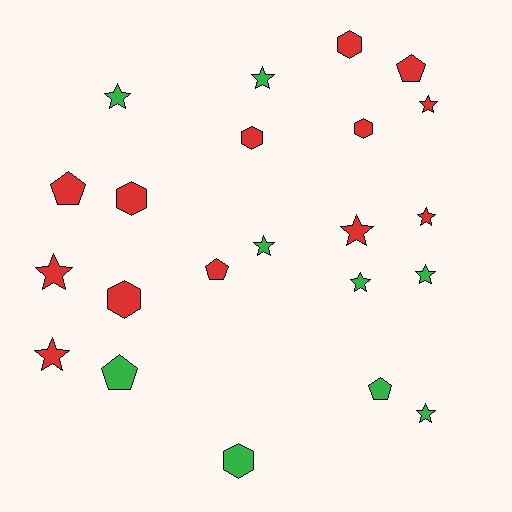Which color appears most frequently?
Red, with 13 objects.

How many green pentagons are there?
There are 2 green pentagons.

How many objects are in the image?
There are 22 objects.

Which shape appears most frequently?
Star, with 11 objects.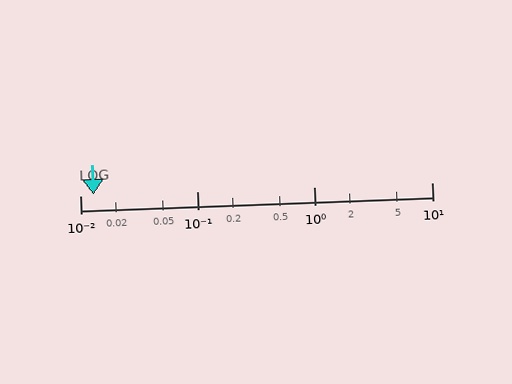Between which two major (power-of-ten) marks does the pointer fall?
The pointer is between 0.01 and 0.1.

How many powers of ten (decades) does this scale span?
The scale spans 3 decades, from 0.01 to 10.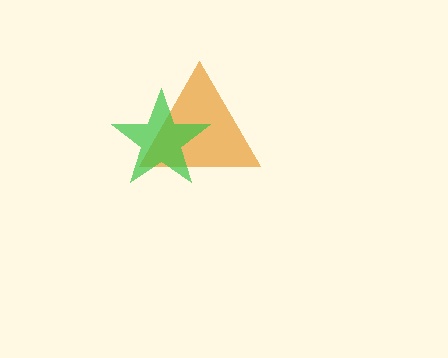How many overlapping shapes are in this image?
There are 2 overlapping shapes in the image.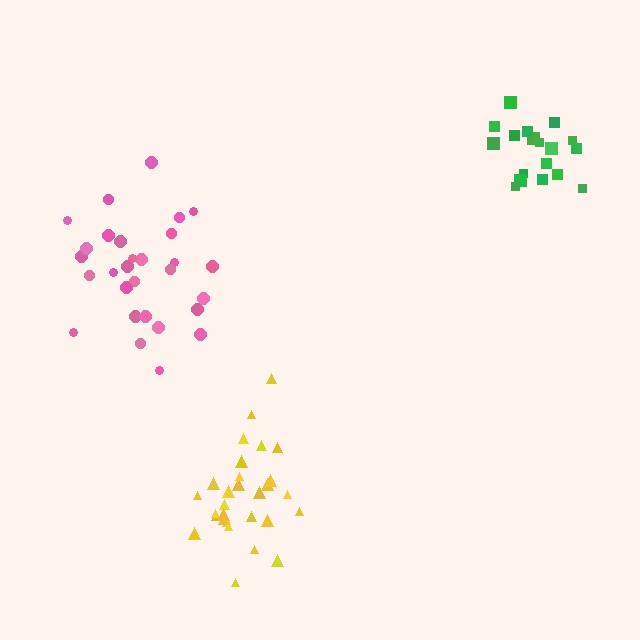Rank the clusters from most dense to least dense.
green, yellow, pink.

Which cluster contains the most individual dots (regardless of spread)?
Yellow (29).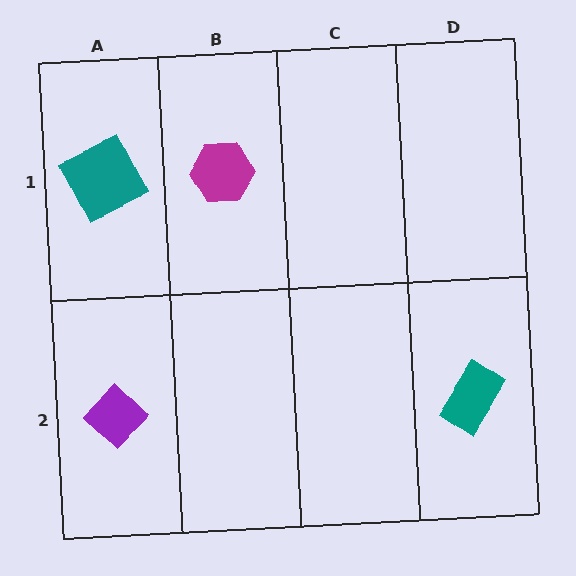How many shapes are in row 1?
2 shapes.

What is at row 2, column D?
A teal rectangle.